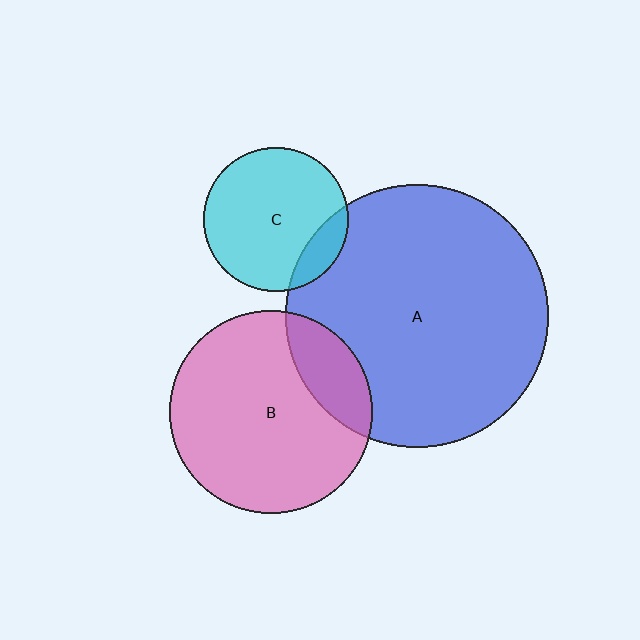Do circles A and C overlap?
Yes.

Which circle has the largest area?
Circle A (blue).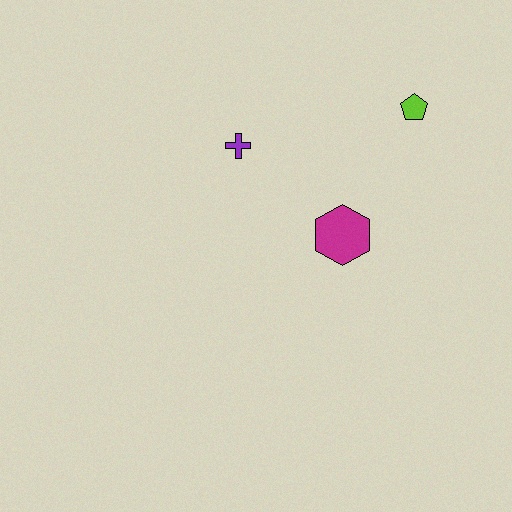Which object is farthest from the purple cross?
The lime pentagon is farthest from the purple cross.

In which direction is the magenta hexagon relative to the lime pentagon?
The magenta hexagon is below the lime pentagon.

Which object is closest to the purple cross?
The magenta hexagon is closest to the purple cross.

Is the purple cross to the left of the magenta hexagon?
Yes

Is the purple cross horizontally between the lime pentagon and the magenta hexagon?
No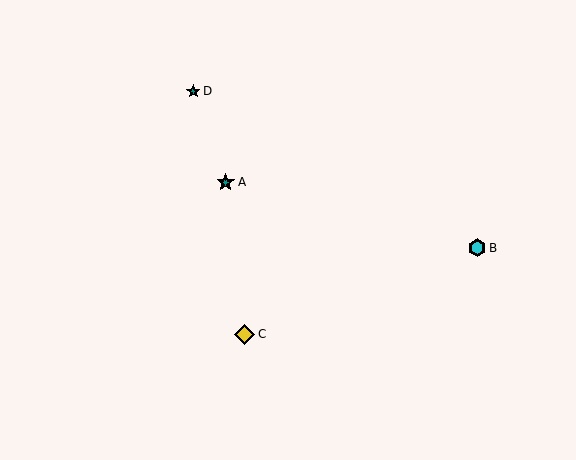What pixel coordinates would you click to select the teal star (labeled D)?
Click at (193, 91) to select the teal star D.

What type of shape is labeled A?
Shape A is a teal star.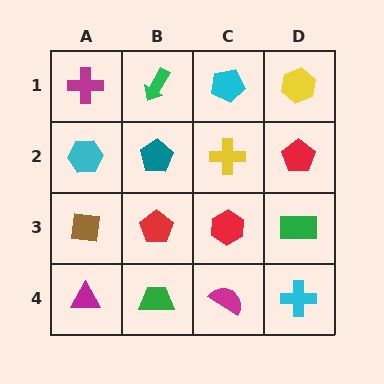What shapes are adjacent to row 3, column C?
A yellow cross (row 2, column C), a magenta semicircle (row 4, column C), a red pentagon (row 3, column B), a green rectangle (row 3, column D).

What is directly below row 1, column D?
A red pentagon.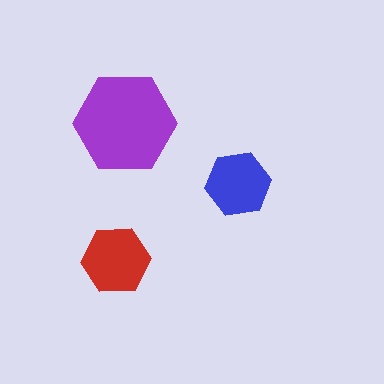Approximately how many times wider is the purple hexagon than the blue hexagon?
About 1.5 times wider.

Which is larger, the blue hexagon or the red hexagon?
The red one.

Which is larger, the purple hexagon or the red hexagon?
The purple one.